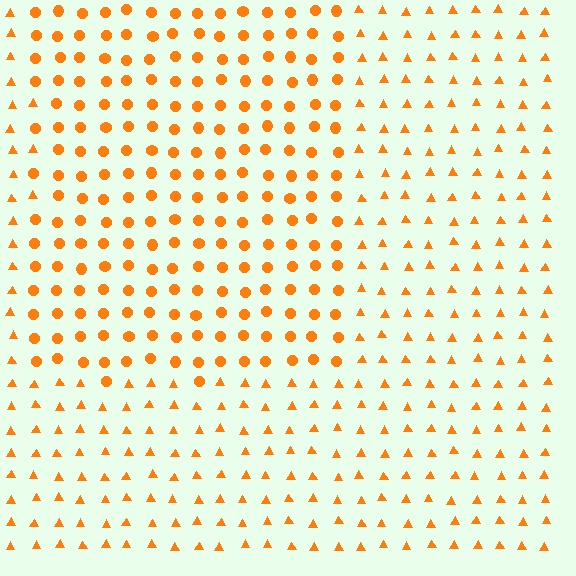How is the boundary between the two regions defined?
The boundary is defined by a change in element shape: circles inside vs. triangles outside. All elements share the same color and spacing.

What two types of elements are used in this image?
The image uses circles inside the rectangle region and triangles outside it.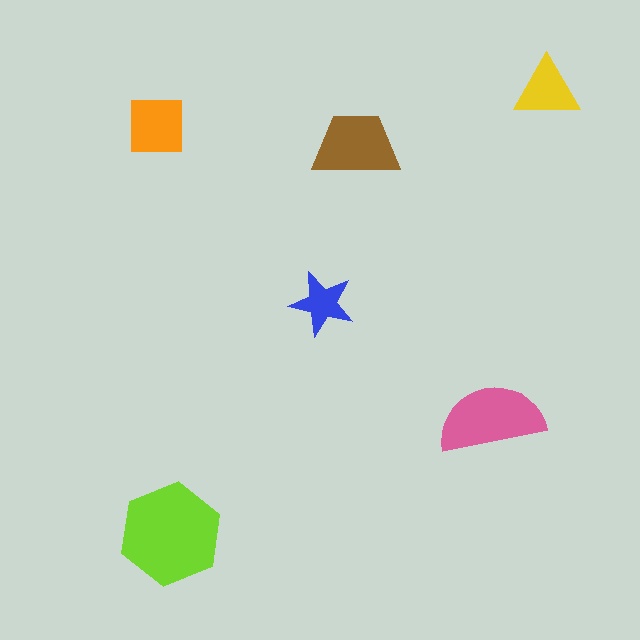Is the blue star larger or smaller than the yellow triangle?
Smaller.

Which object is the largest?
The lime hexagon.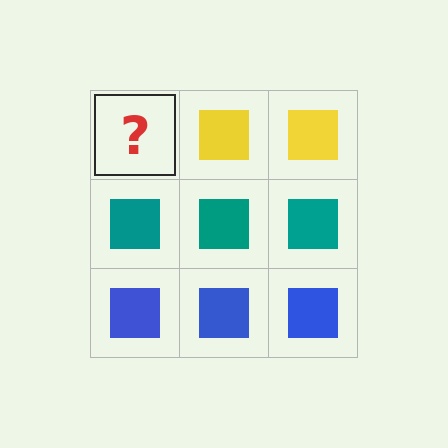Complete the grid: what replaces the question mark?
The question mark should be replaced with a yellow square.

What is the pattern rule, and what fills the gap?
The rule is that each row has a consistent color. The gap should be filled with a yellow square.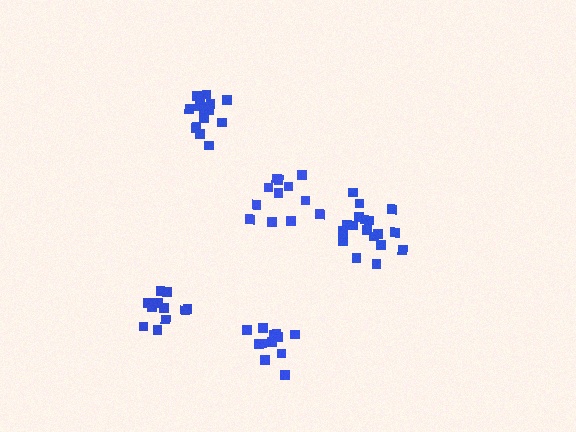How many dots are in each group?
Group 1: 17 dots, Group 2: 12 dots, Group 3: 12 dots, Group 4: 12 dots, Group 5: 18 dots (71 total).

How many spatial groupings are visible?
There are 5 spatial groupings.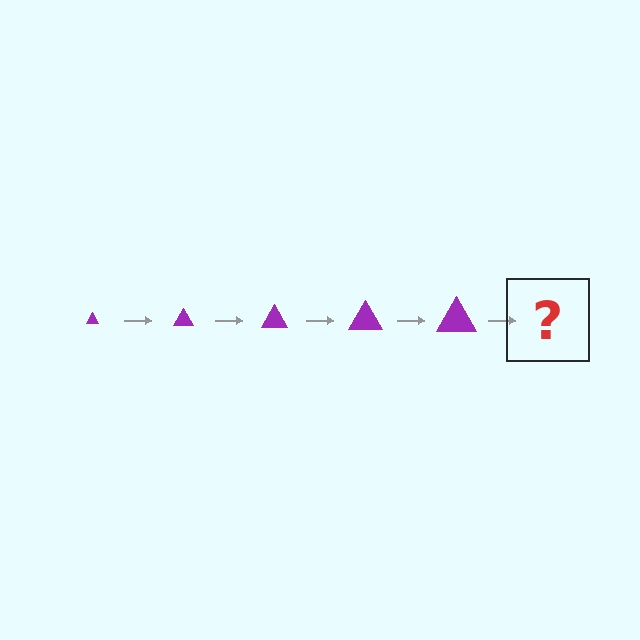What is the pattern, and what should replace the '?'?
The pattern is that the triangle gets progressively larger each step. The '?' should be a purple triangle, larger than the previous one.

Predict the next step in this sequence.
The next step is a purple triangle, larger than the previous one.